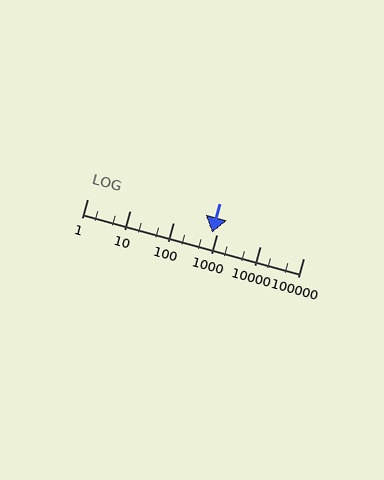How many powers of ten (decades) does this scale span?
The scale spans 5 decades, from 1 to 100000.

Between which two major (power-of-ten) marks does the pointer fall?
The pointer is between 100 and 1000.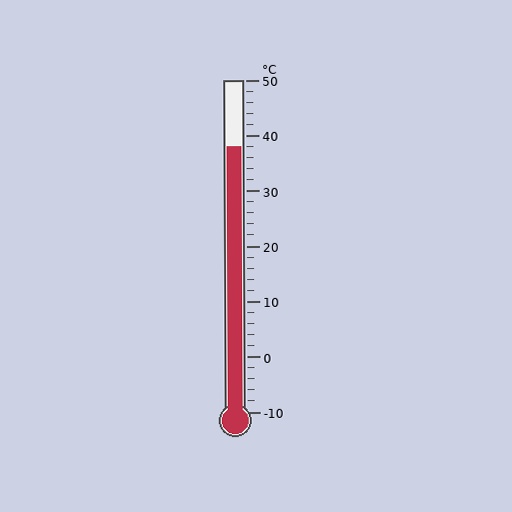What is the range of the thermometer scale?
The thermometer scale ranges from -10°C to 50°C.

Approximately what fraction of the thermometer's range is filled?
The thermometer is filled to approximately 80% of its range.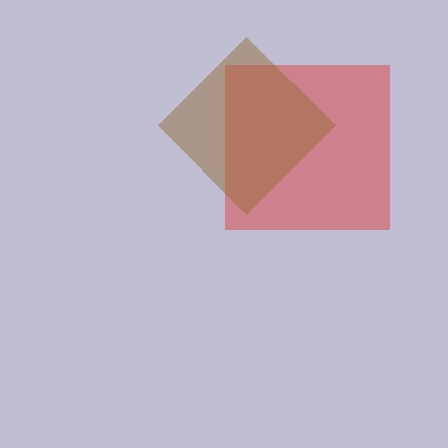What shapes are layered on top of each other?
The layered shapes are: a red square, a brown diamond.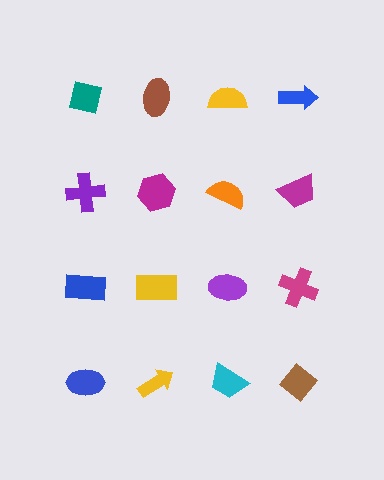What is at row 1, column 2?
A brown ellipse.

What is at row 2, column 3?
An orange semicircle.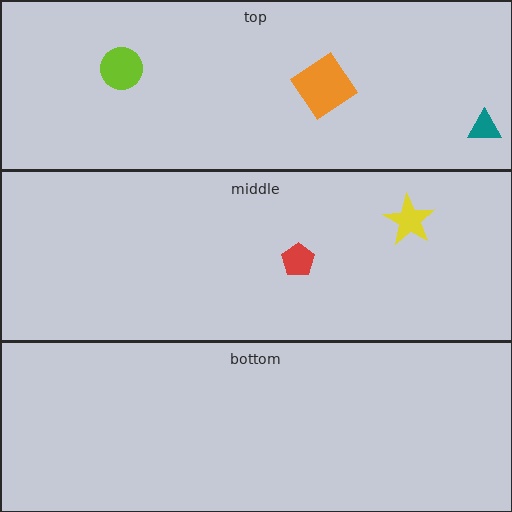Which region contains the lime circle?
The top region.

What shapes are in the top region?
The teal triangle, the orange diamond, the lime circle.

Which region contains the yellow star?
The middle region.